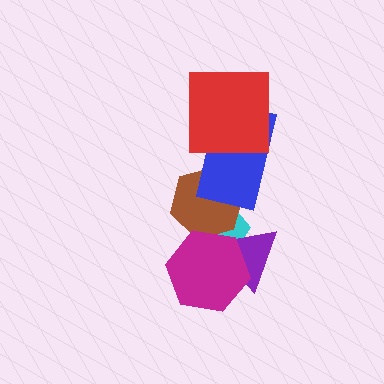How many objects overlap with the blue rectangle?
2 objects overlap with the blue rectangle.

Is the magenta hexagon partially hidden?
No, no other shape covers it.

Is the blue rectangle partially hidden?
Yes, it is partially covered by another shape.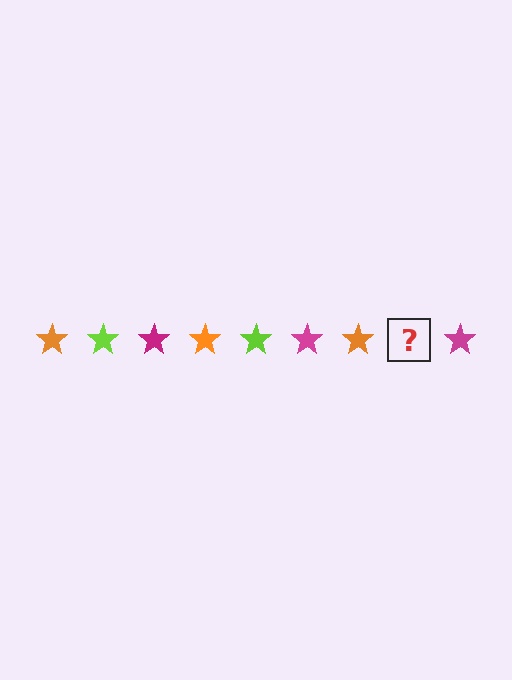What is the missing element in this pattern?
The missing element is a lime star.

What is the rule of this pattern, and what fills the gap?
The rule is that the pattern cycles through orange, lime, magenta stars. The gap should be filled with a lime star.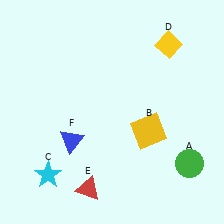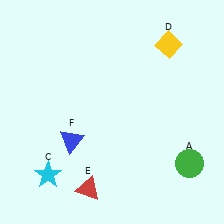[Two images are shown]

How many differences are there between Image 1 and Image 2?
There is 1 difference between the two images.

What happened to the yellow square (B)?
The yellow square (B) was removed in Image 2. It was in the bottom-right area of Image 1.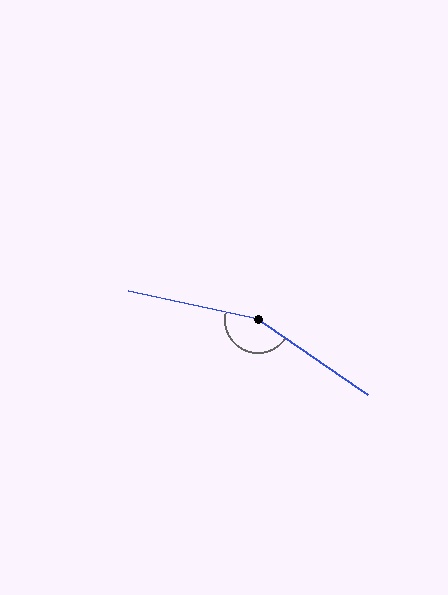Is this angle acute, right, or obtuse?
It is obtuse.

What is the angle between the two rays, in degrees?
Approximately 158 degrees.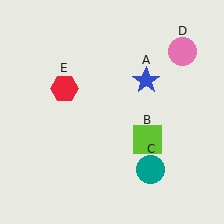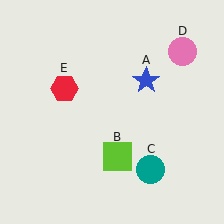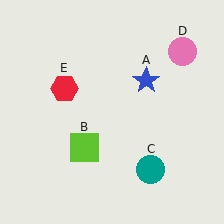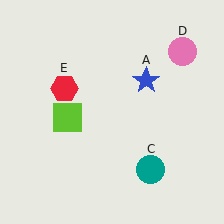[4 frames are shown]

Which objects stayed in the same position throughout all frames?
Blue star (object A) and teal circle (object C) and pink circle (object D) and red hexagon (object E) remained stationary.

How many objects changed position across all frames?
1 object changed position: lime square (object B).